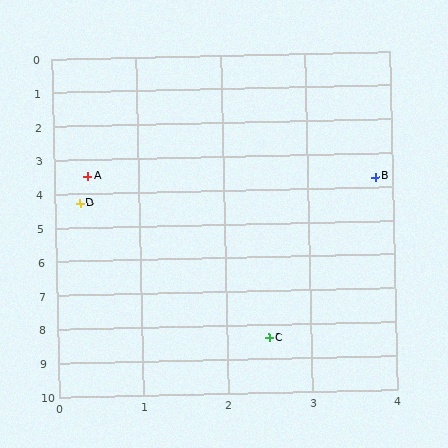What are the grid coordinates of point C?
Point C is at approximately (2.5, 8.4).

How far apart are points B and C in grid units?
Points B and C are about 4.9 grid units apart.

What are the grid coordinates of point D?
Point D is at approximately (0.3, 4.3).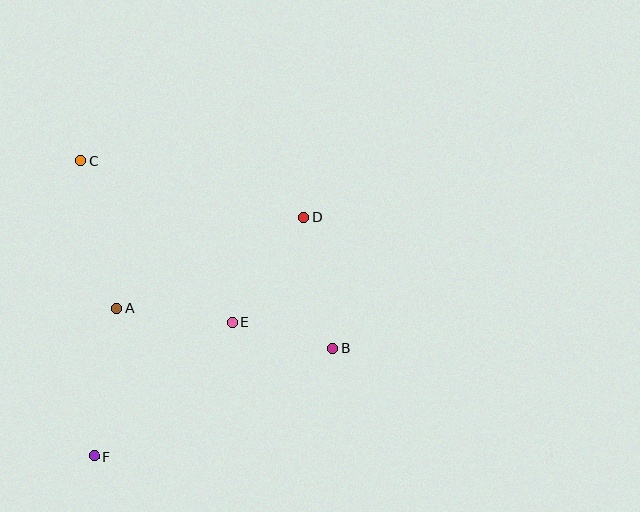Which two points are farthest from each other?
Points D and F are farthest from each other.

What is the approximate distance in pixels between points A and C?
The distance between A and C is approximately 151 pixels.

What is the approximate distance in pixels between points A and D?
The distance between A and D is approximately 208 pixels.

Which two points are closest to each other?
Points B and E are closest to each other.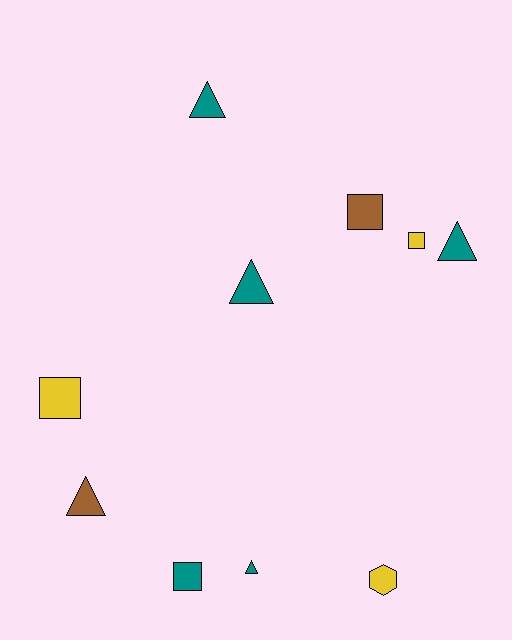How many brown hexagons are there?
There are no brown hexagons.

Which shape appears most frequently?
Triangle, with 5 objects.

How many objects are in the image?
There are 10 objects.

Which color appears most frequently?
Teal, with 5 objects.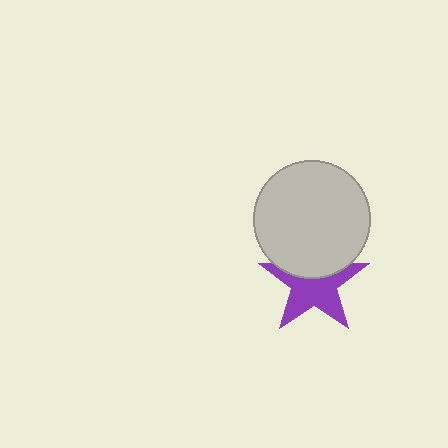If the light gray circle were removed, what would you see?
You would see the complete purple star.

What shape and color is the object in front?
The object in front is a light gray circle.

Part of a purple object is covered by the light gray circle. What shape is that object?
It is a star.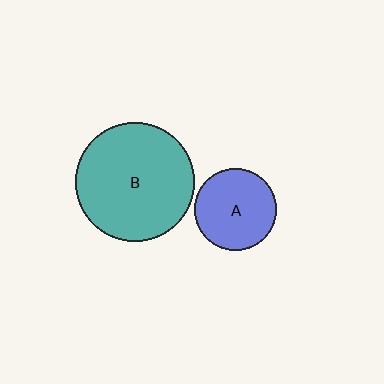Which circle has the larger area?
Circle B (teal).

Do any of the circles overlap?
No, none of the circles overlap.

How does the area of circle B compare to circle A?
Approximately 2.1 times.